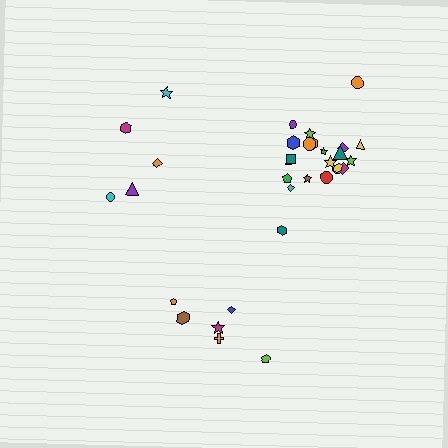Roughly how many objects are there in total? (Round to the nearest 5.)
Roughly 35 objects in total.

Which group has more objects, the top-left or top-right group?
The top-right group.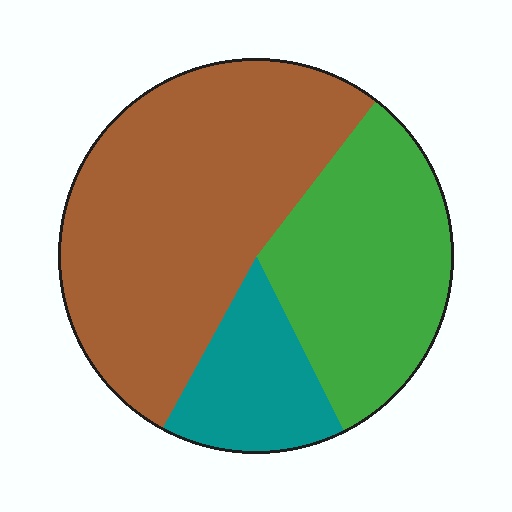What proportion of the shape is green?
Green covers 32% of the shape.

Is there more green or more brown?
Brown.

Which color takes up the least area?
Teal, at roughly 15%.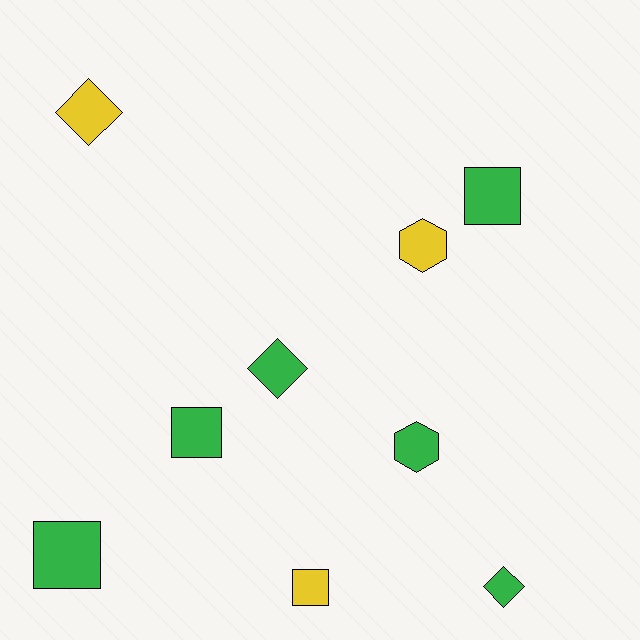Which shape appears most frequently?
Square, with 4 objects.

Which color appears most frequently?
Green, with 6 objects.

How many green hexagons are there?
There is 1 green hexagon.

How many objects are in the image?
There are 9 objects.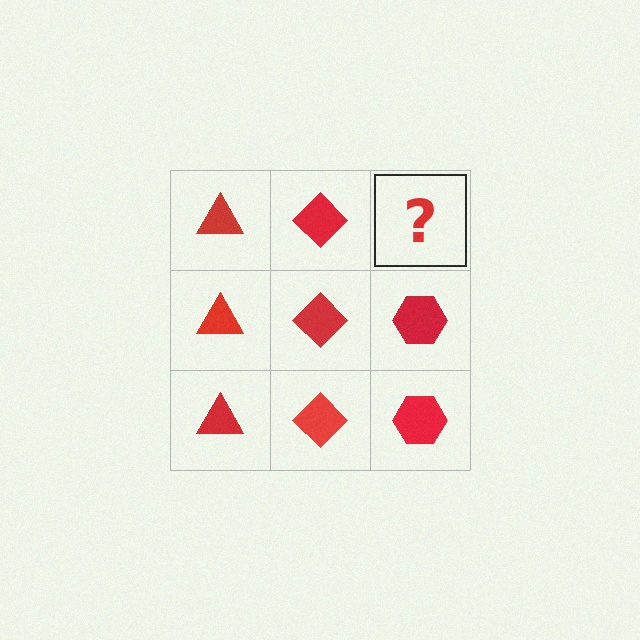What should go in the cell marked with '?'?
The missing cell should contain a red hexagon.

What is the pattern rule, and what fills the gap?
The rule is that each column has a consistent shape. The gap should be filled with a red hexagon.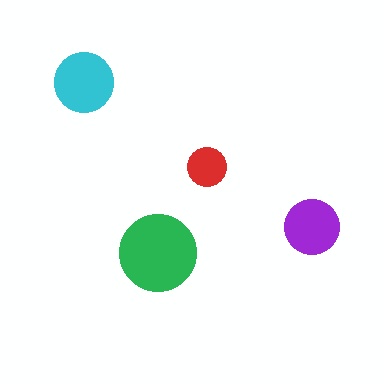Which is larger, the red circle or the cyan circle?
The cyan one.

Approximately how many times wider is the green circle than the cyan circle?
About 1.5 times wider.